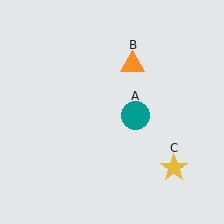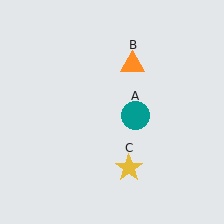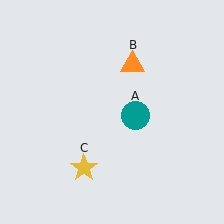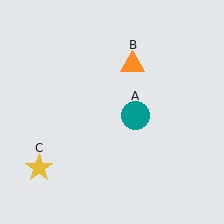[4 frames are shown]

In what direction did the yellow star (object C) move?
The yellow star (object C) moved left.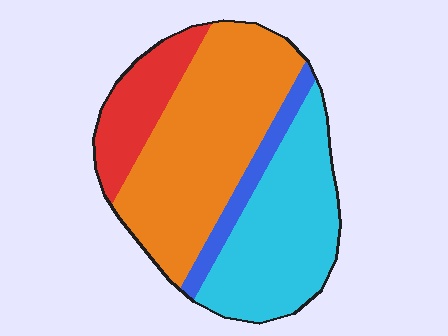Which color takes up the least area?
Blue, at roughly 10%.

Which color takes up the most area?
Orange, at roughly 45%.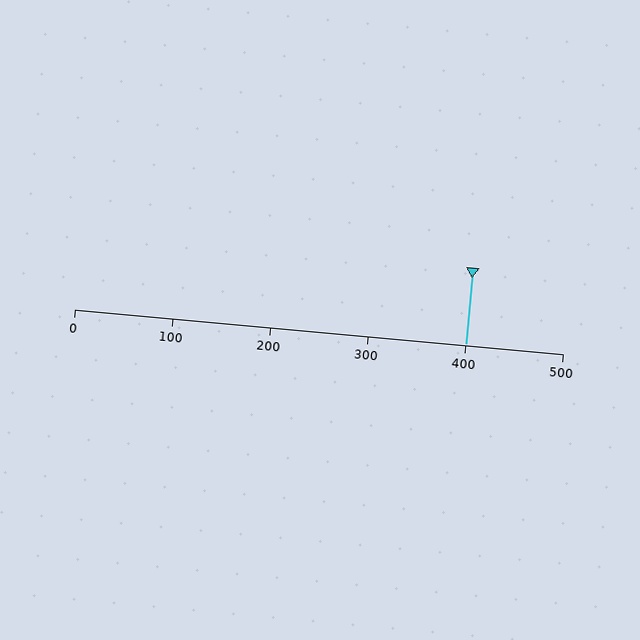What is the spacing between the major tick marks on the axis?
The major ticks are spaced 100 apart.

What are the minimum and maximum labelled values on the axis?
The axis runs from 0 to 500.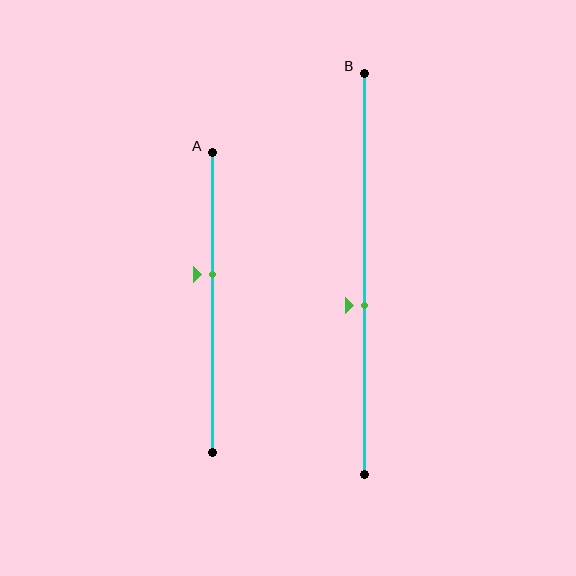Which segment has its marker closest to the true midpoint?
Segment B has its marker closest to the true midpoint.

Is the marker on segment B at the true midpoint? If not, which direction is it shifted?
No, the marker on segment B is shifted downward by about 8% of the segment length.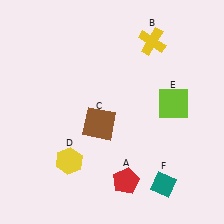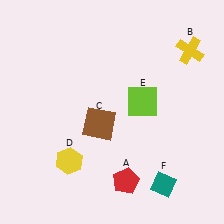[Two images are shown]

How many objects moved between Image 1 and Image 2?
2 objects moved between the two images.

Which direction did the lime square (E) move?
The lime square (E) moved left.